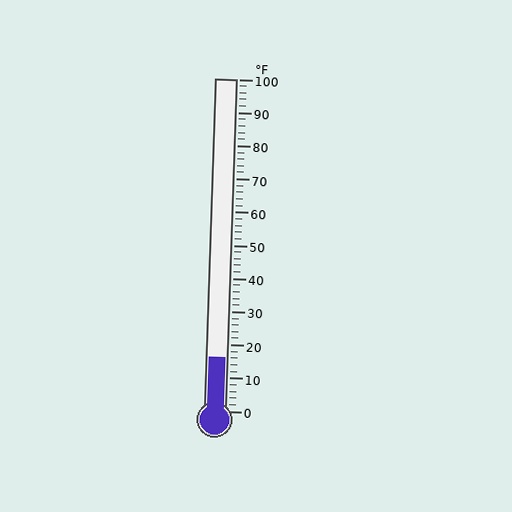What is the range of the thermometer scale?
The thermometer scale ranges from 0°F to 100°F.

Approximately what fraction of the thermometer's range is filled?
The thermometer is filled to approximately 15% of its range.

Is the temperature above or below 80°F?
The temperature is below 80°F.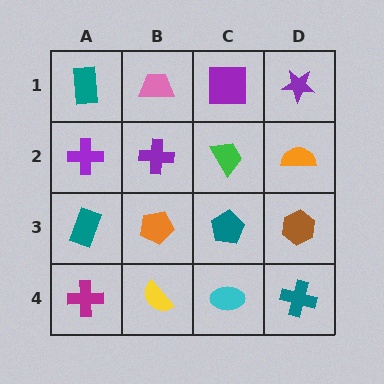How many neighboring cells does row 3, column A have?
3.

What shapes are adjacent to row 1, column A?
A purple cross (row 2, column A), a pink trapezoid (row 1, column B).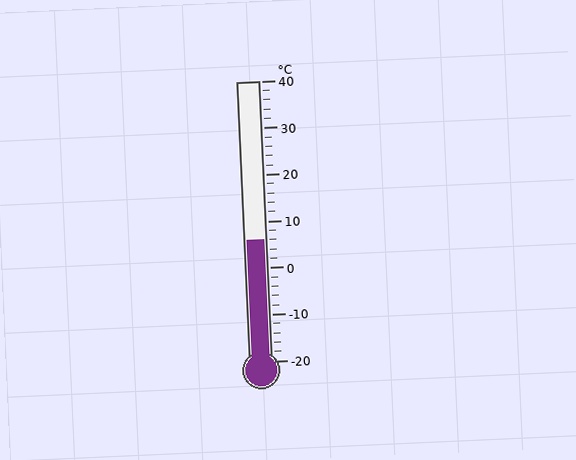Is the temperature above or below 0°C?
The temperature is above 0°C.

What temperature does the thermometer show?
The thermometer shows approximately 6°C.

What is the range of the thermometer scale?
The thermometer scale ranges from -20°C to 40°C.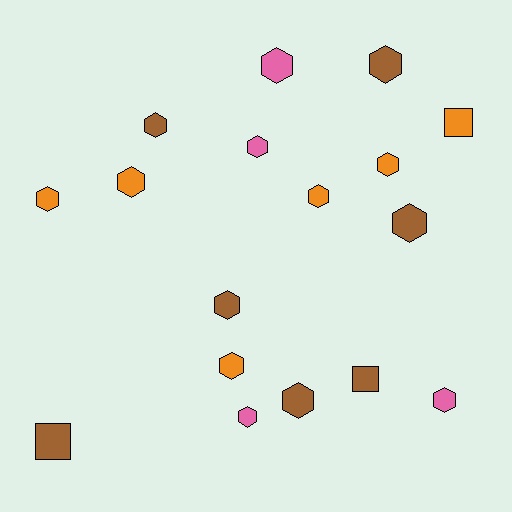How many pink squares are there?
There are no pink squares.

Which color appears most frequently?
Brown, with 7 objects.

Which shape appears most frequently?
Hexagon, with 14 objects.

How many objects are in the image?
There are 17 objects.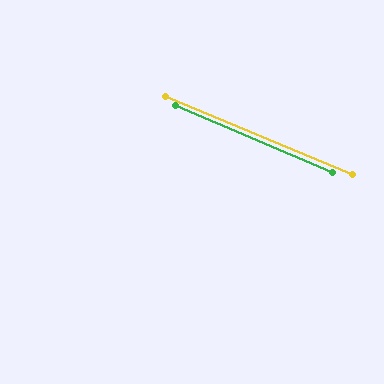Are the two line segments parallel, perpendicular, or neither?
Parallel — their directions differ by only 0.5°.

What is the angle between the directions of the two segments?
Approximately 0 degrees.